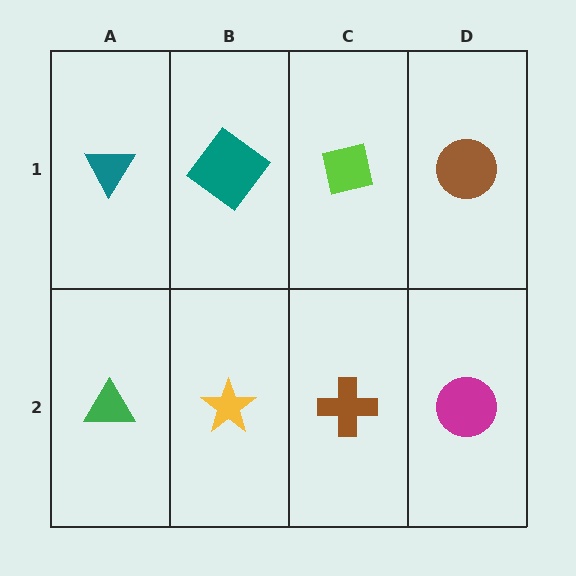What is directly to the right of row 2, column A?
A yellow star.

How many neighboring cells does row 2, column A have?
2.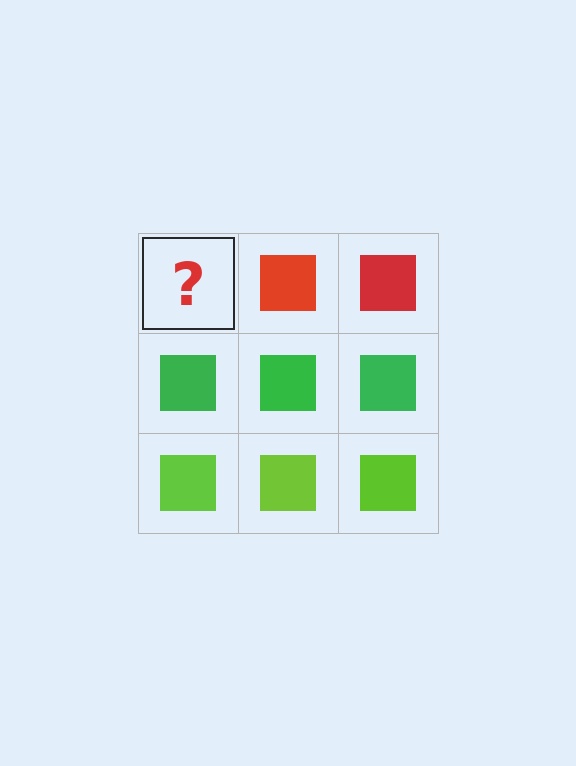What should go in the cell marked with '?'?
The missing cell should contain a red square.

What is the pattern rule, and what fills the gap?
The rule is that each row has a consistent color. The gap should be filled with a red square.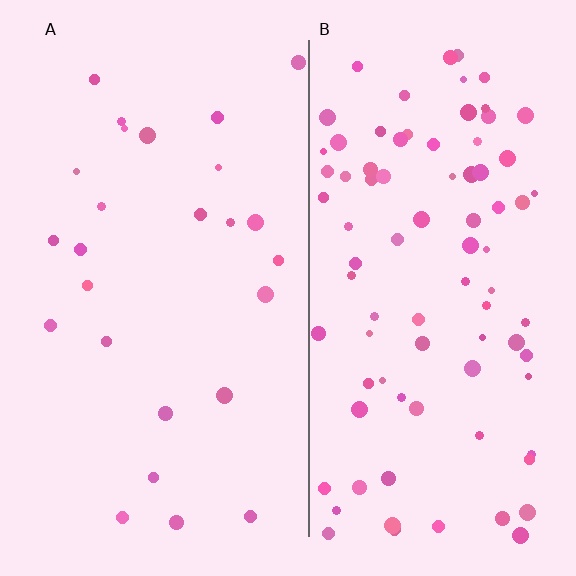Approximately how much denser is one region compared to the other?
Approximately 3.5× — region B over region A.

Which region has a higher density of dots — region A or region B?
B (the right).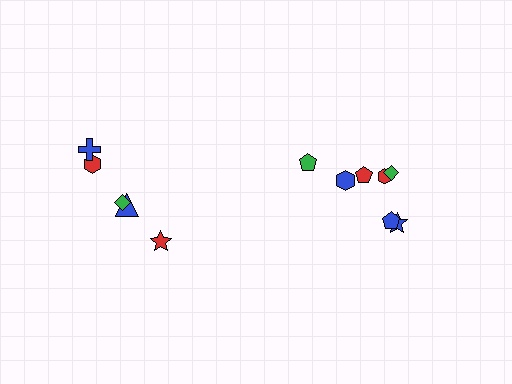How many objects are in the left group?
There are 5 objects.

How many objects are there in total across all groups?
There are 12 objects.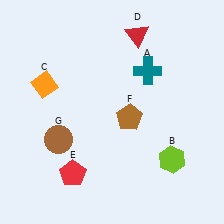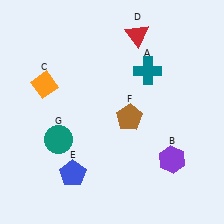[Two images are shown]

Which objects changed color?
B changed from lime to purple. E changed from red to blue. G changed from brown to teal.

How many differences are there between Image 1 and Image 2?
There are 3 differences between the two images.